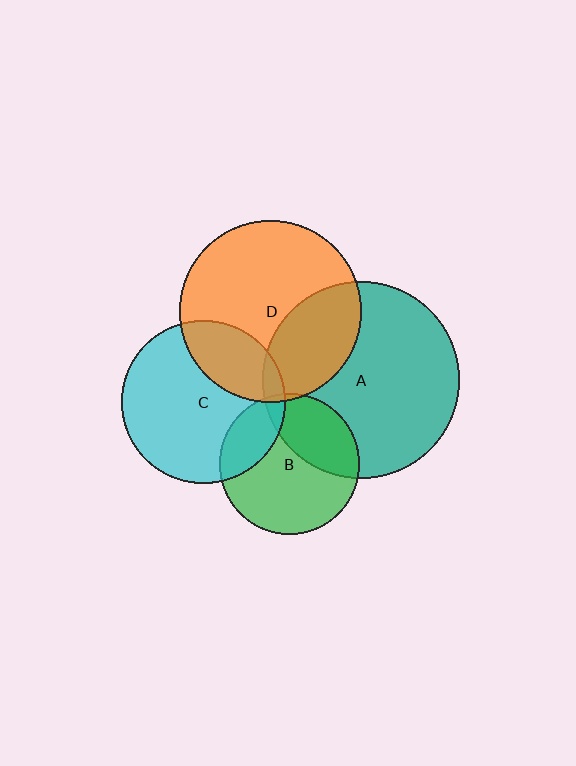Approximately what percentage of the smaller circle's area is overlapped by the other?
Approximately 5%.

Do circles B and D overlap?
Yes.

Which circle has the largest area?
Circle A (teal).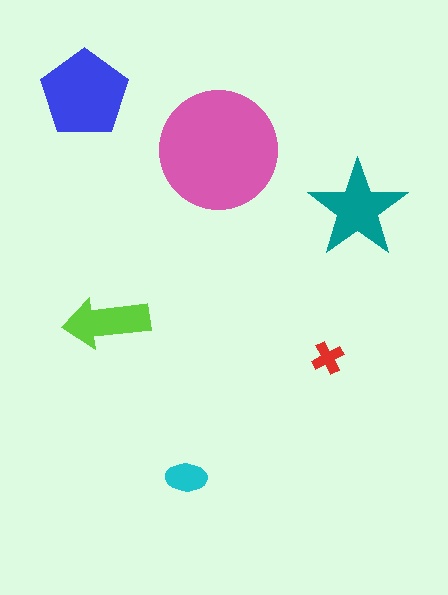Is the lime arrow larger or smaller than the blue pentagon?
Smaller.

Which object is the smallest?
The red cross.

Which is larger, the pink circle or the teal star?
The pink circle.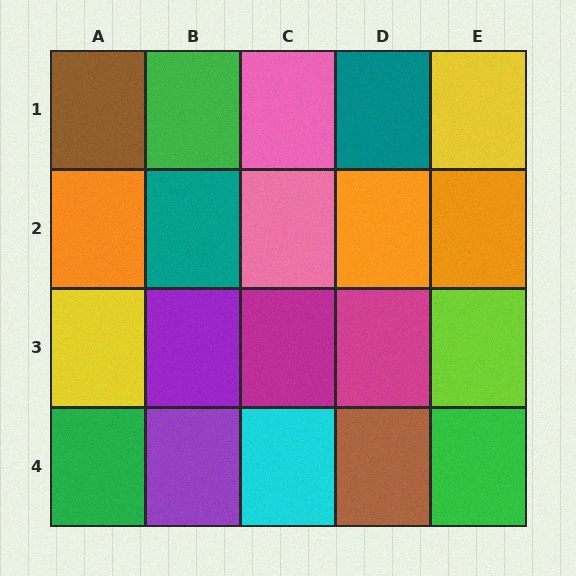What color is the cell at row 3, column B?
Purple.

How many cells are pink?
2 cells are pink.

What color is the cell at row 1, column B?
Green.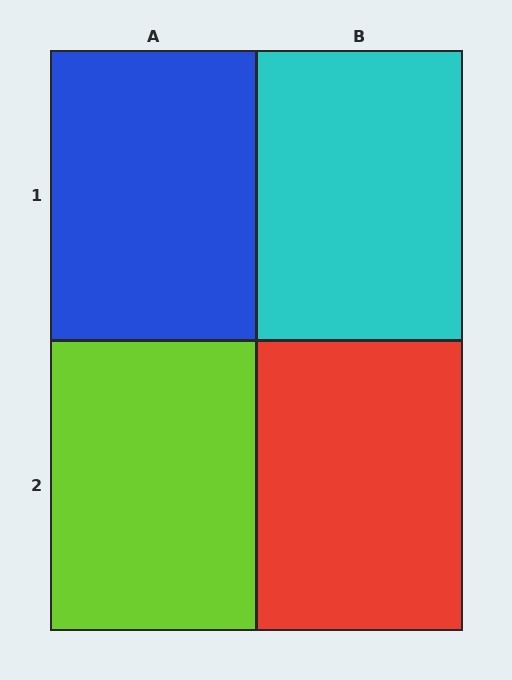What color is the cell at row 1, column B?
Cyan.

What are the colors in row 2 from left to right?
Lime, red.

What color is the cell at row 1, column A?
Blue.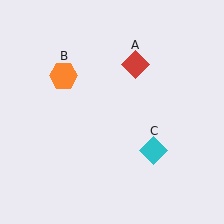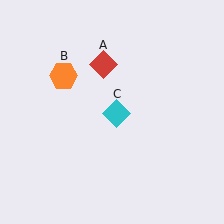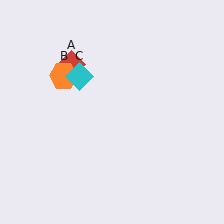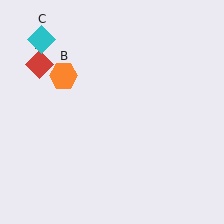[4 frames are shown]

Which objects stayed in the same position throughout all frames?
Orange hexagon (object B) remained stationary.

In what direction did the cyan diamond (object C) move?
The cyan diamond (object C) moved up and to the left.